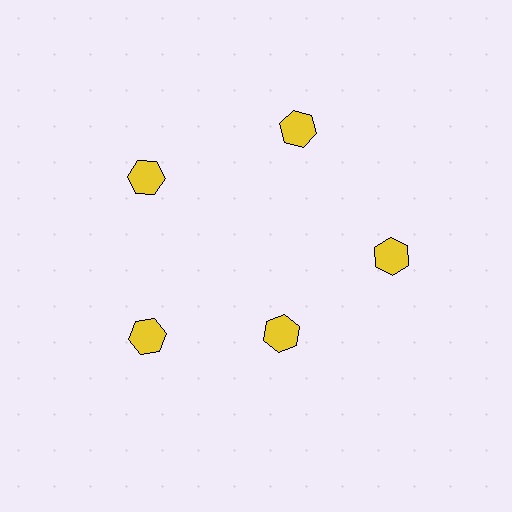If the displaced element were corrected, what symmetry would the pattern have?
It would have 5-fold rotational symmetry — the pattern would map onto itself every 72 degrees.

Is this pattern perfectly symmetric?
No. The 5 yellow hexagons are arranged in a ring, but one element near the 5 o'clock position is pulled inward toward the center, breaking the 5-fold rotational symmetry.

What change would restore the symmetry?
The symmetry would be restored by moving it outward, back onto the ring so that all 5 hexagons sit at equal angles and equal distance from the center.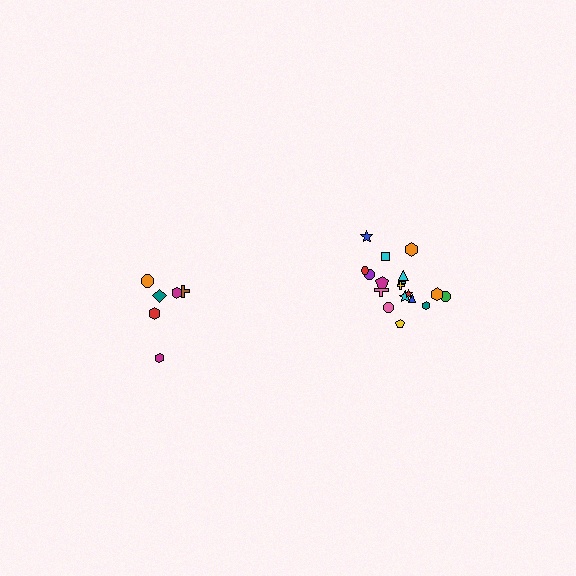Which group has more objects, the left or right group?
The right group.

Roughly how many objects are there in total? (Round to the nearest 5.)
Roughly 25 objects in total.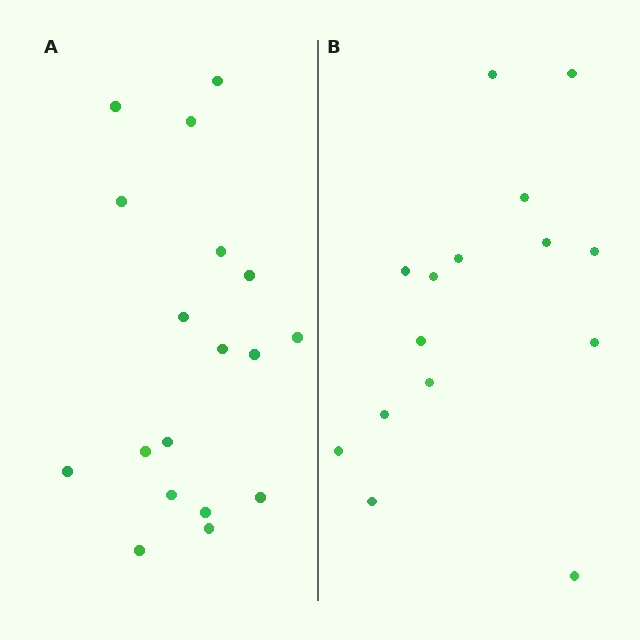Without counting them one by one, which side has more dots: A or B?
Region A (the left region) has more dots.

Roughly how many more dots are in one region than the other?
Region A has just a few more — roughly 2 or 3 more dots than region B.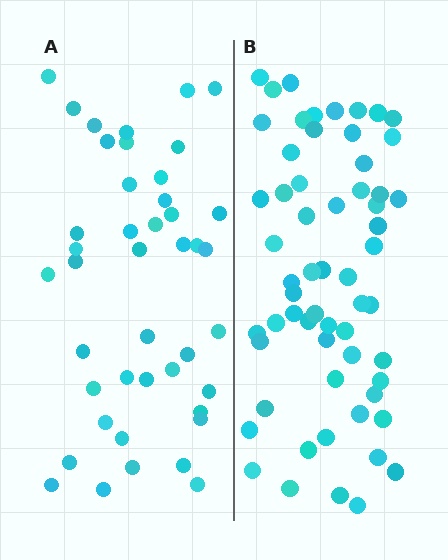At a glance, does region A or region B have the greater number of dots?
Region B (the right region) has more dots.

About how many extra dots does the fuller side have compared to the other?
Region B has approximately 15 more dots than region A.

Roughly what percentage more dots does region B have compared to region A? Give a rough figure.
About 40% more.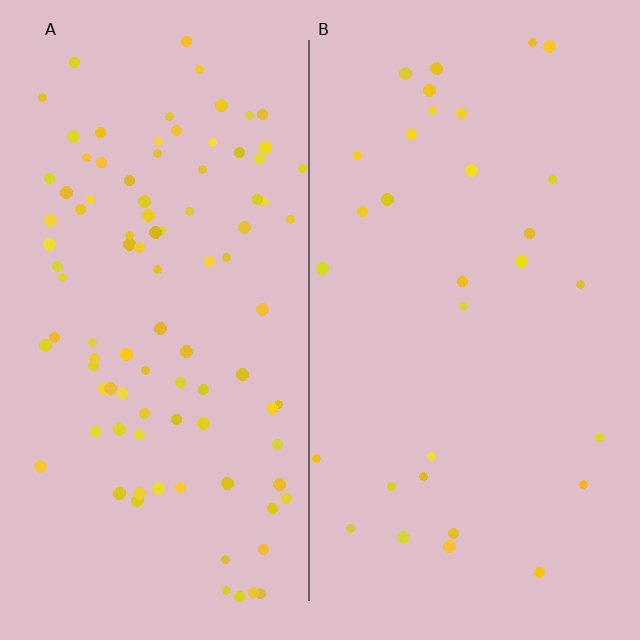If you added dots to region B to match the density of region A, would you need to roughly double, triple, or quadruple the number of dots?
Approximately triple.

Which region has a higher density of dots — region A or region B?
A (the left).